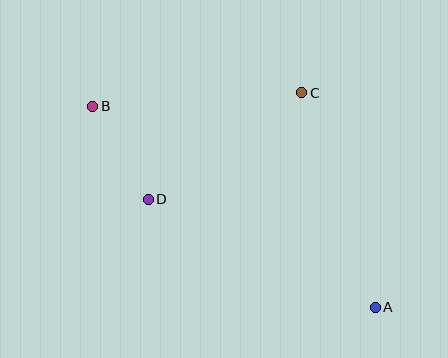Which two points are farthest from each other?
Points A and B are farthest from each other.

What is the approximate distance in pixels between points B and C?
The distance between B and C is approximately 209 pixels.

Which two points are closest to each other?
Points B and D are closest to each other.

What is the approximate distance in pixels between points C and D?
The distance between C and D is approximately 187 pixels.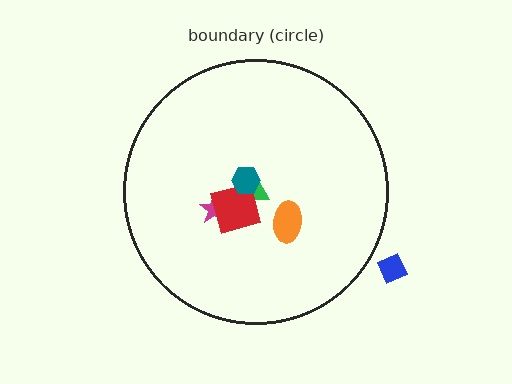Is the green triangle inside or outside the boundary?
Inside.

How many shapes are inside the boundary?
5 inside, 1 outside.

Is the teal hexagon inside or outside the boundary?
Inside.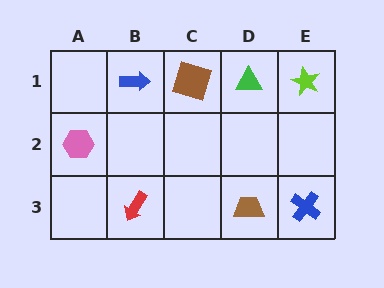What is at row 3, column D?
A brown trapezoid.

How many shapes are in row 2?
1 shape.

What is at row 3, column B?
A red arrow.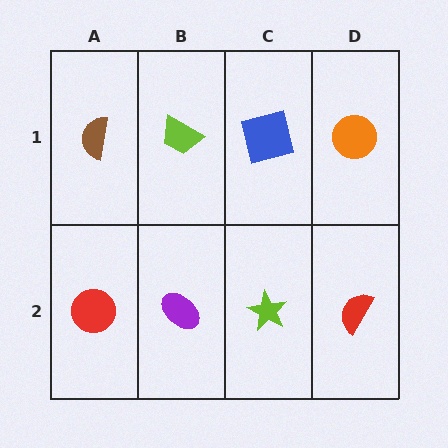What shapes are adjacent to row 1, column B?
A purple ellipse (row 2, column B), a brown semicircle (row 1, column A), a blue square (row 1, column C).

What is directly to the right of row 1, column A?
A lime trapezoid.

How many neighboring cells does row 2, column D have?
2.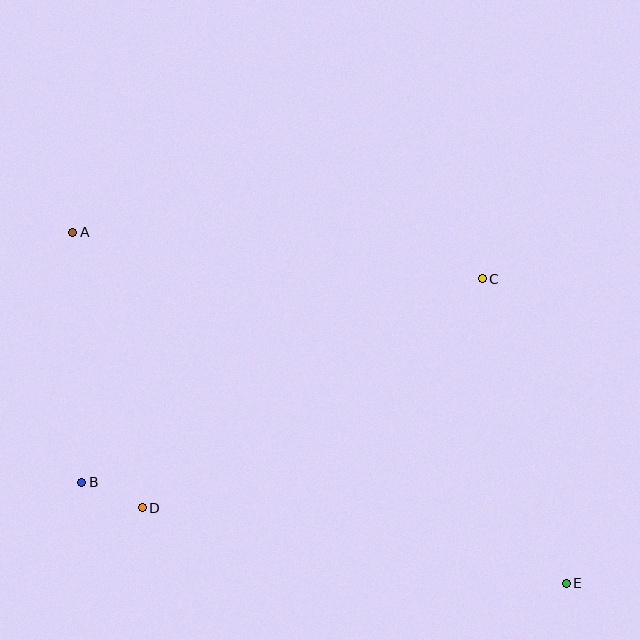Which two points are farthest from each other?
Points A and E are farthest from each other.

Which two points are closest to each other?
Points B and D are closest to each other.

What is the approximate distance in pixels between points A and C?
The distance between A and C is approximately 412 pixels.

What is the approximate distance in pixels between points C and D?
The distance between C and D is approximately 410 pixels.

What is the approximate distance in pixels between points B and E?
The distance between B and E is approximately 495 pixels.